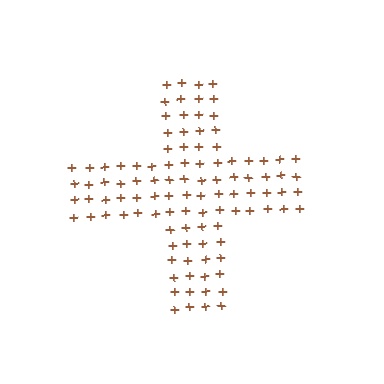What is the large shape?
The large shape is a cross.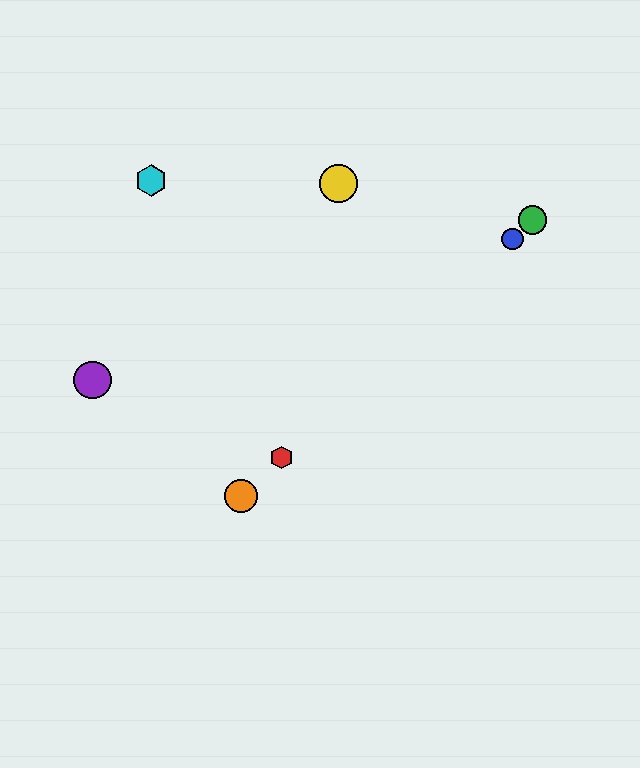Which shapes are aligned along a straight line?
The red hexagon, the blue circle, the green circle, the orange circle are aligned along a straight line.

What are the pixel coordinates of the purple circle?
The purple circle is at (93, 380).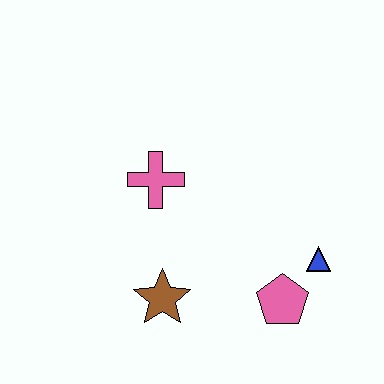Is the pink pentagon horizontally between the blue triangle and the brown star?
Yes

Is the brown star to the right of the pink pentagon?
No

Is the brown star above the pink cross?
No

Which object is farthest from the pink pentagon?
The pink cross is farthest from the pink pentagon.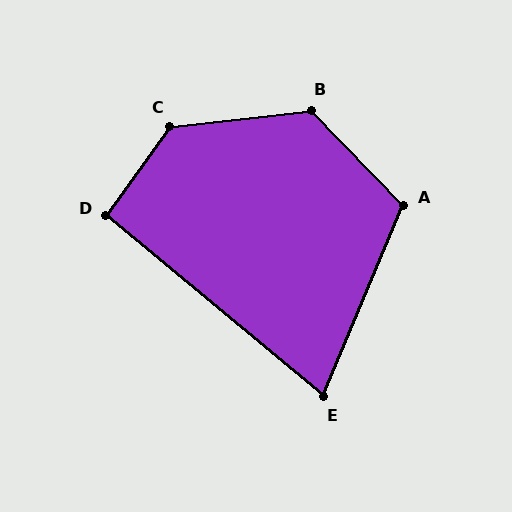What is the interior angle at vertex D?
Approximately 94 degrees (approximately right).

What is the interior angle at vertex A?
Approximately 113 degrees (obtuse).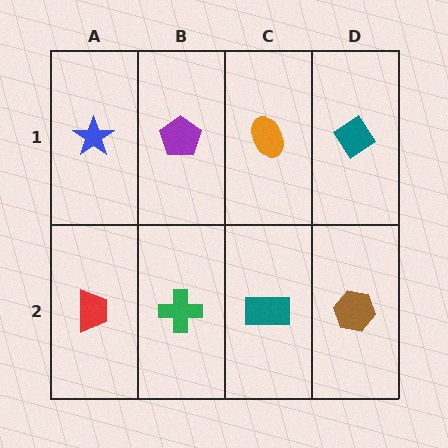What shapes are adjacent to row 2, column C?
An orange ellipse (row 1, column C), a green cross (row 2, column B), a brown hexagon (row 2, column D).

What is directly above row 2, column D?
A teal diamond.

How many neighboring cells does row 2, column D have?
2.